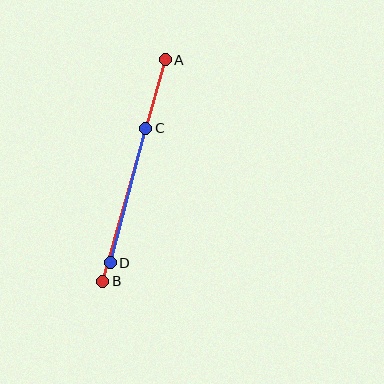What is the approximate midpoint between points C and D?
The midpoint is at approximately (128, 195) pixels.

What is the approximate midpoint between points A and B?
The midpoint is at approximately (134, 170) pixels.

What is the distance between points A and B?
The distance is approximately 230 pixels.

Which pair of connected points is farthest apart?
Points A and B are farthest apart.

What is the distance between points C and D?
The distance is approximately 139 pixels.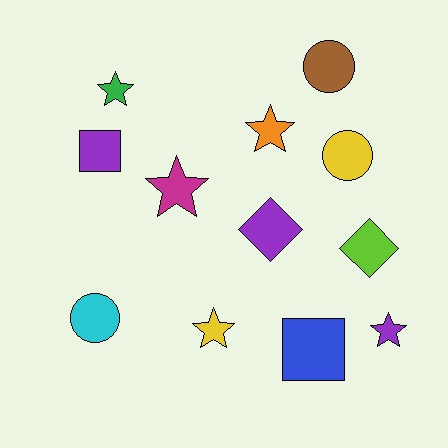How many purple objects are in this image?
There are 3 purple objects.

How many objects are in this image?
There are 12 objects.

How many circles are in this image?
There are 3 circles.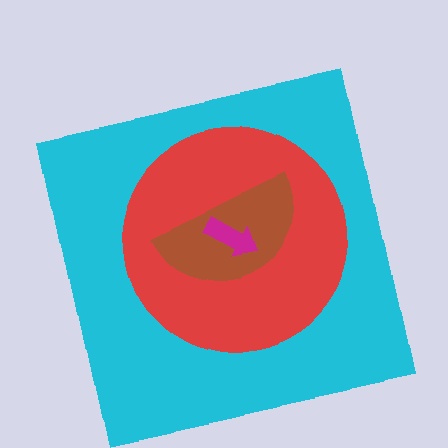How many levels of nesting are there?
4.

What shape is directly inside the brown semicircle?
The magenta arrow.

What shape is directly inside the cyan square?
The red circle.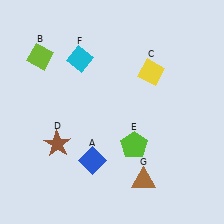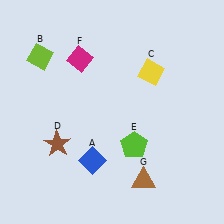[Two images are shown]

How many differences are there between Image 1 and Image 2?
There is 1 difference between the two images.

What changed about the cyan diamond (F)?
In Image 1, F is cyan. In Image 2, it changed to magenta.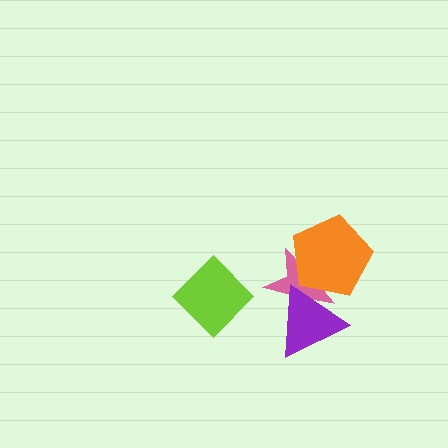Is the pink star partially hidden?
Yes, it is partially covered by another shape.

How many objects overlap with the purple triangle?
2 objects overlap with the purple triangle.